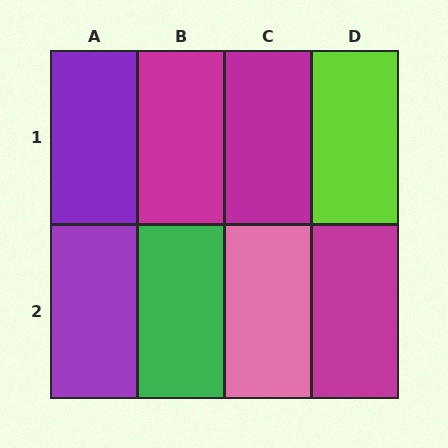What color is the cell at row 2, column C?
Pink.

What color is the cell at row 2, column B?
Green.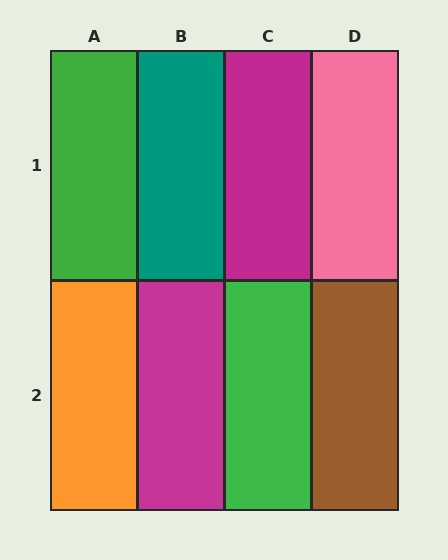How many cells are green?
2 cells are green.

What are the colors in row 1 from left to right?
Green, teal, magenta, pink.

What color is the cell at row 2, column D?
Brown.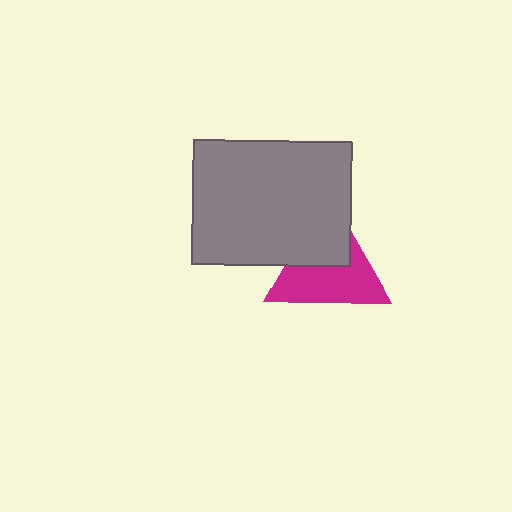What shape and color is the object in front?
The object in front is a gray rectangle.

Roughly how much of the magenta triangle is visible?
About half of it is visible (roughly 59%).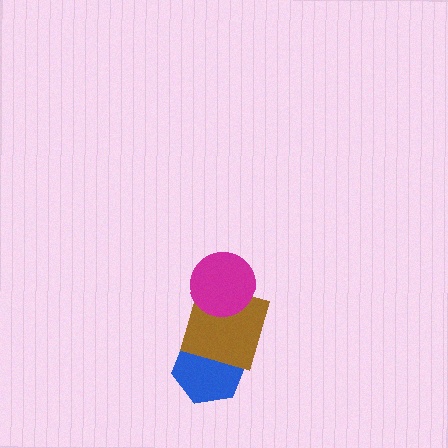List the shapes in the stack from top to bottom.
From top to bottom: the magenta circle, the brown square, the blue hexagon.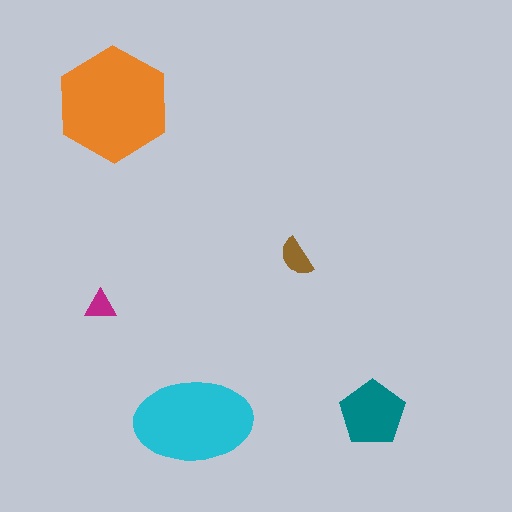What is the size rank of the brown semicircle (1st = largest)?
4th.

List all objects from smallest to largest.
The magenta triangle, the brown semicircle, the teal pentagon, the cyan ellipse, the orange hexagon.